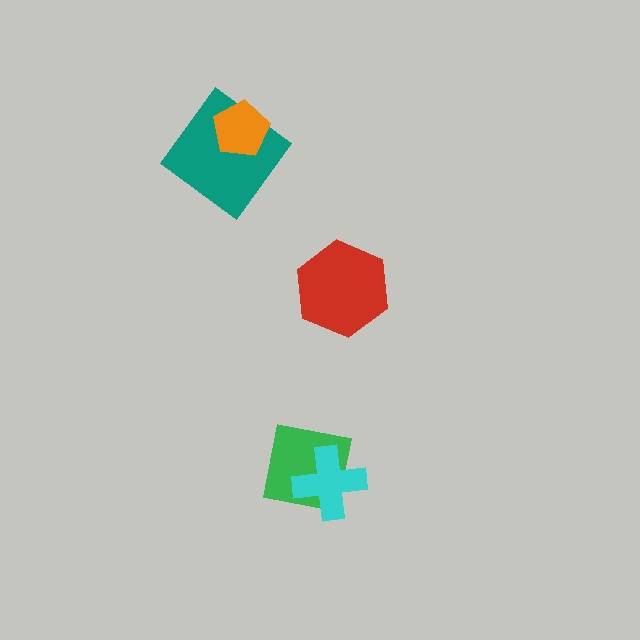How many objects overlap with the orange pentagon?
1 object overlaps with the orange pentagon.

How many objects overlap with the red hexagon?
0 objects overlap with the red hexagon.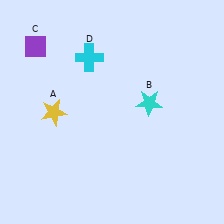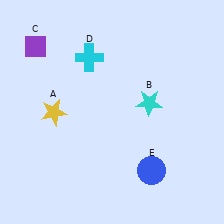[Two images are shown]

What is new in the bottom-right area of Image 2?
A blue circle (E) was added in the bottom-right area of Image 2.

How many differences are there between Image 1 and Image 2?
There is 1 difference between the two images.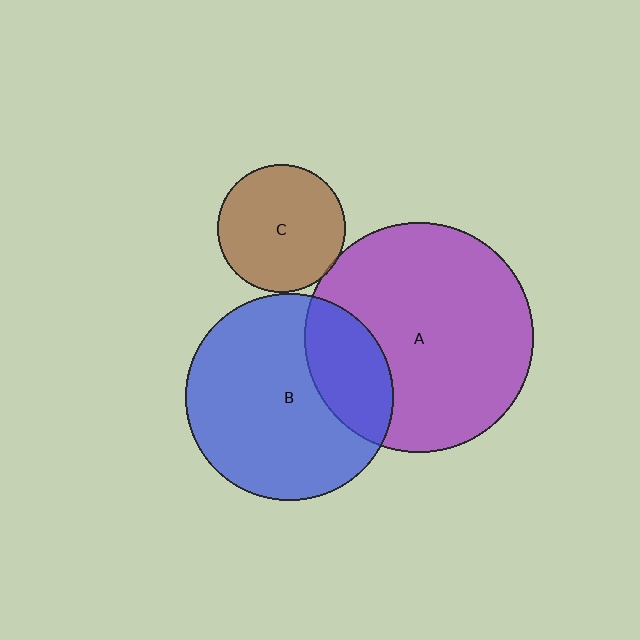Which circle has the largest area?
Circle A (purple).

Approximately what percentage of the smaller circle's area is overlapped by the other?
Approximately 5%.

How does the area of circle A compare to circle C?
Approximately 3.2 times.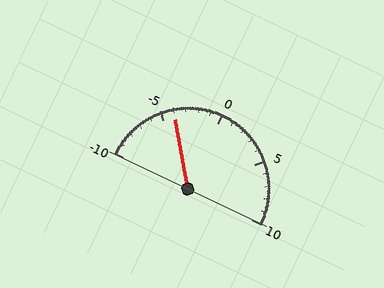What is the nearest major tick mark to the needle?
The nearest major tick mark is -5.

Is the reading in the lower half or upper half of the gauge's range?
The reading is in the lower half of the range (-10 to 10).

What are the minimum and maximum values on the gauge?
The gauge ranges from -10 to 10.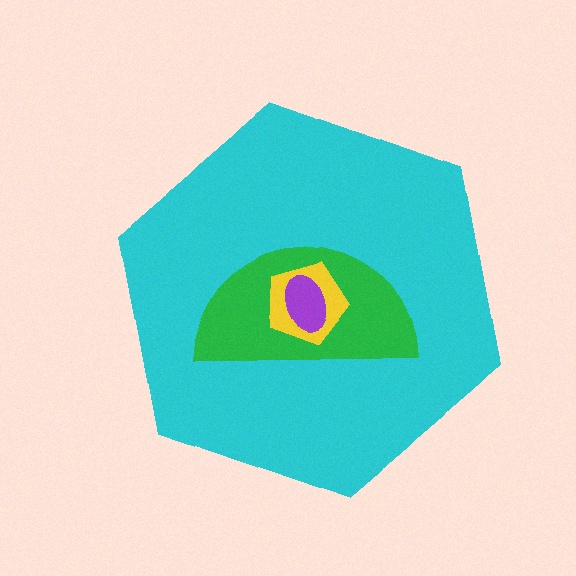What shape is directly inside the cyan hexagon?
The green semicircle.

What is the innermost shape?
The purple ellipse.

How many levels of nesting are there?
4.